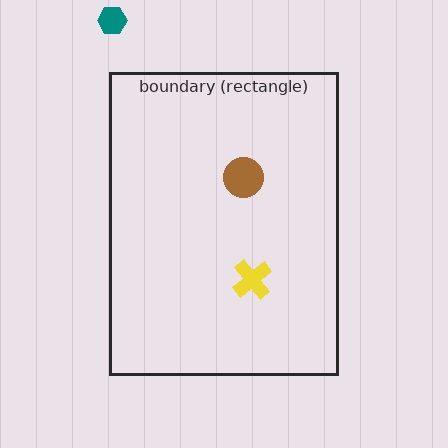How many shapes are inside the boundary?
2 inside, 1 outside.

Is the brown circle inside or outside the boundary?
Inside.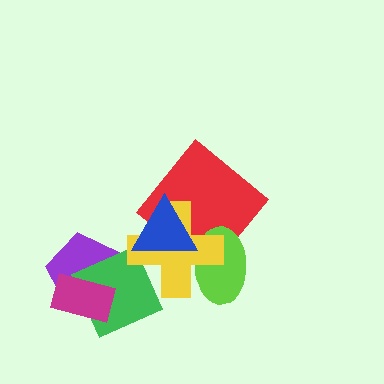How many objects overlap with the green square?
3 objects overlap with the green square.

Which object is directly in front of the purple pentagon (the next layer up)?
The green square is directly in front of the purple pentagon.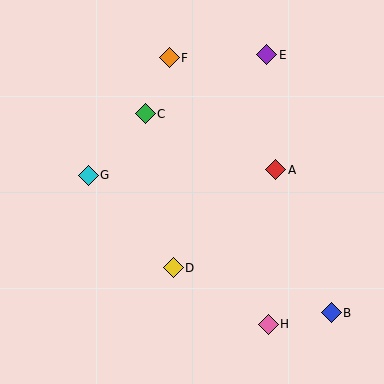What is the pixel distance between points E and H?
The distance between E and H is 269 pixels.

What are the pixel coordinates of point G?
Point G is at (88, 175).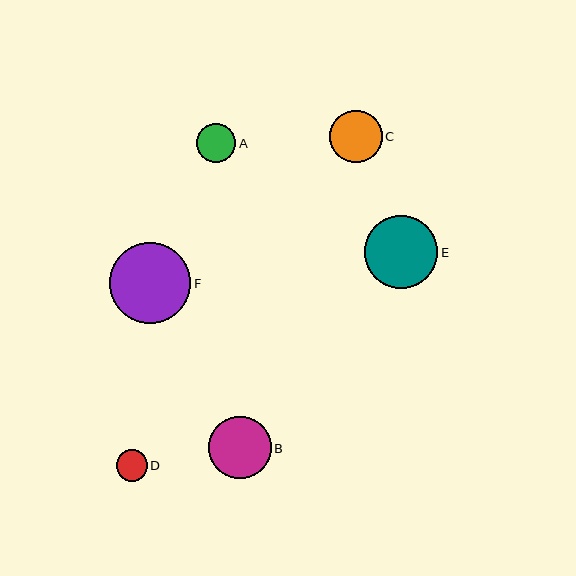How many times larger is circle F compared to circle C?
Circle F is approximately 1.5 times the size of circle C.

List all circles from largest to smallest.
From largest to smallest: F, E, B, C, A, D.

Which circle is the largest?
Circle F is the largest with a size of approximately 81 pixels.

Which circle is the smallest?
Circle D is the smallest with a size of approximately 31 pixels.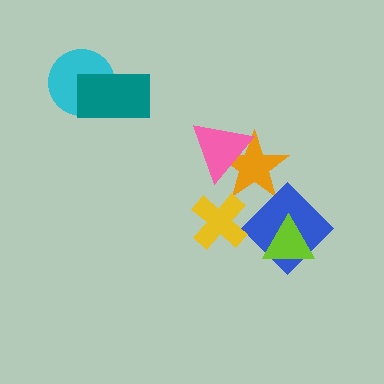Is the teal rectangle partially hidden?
No, no other shape covers it.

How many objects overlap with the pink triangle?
1 object overlaps with the pink triangle.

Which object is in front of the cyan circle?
The teal rectangle is in front of the cyan circle.